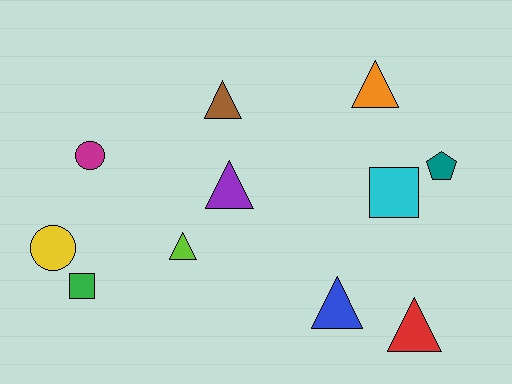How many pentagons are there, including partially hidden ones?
There is 1 pentagon.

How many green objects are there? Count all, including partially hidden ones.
There is 1 green object.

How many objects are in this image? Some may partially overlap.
There are 11 objects.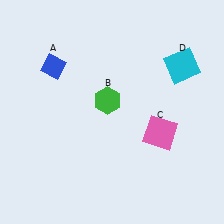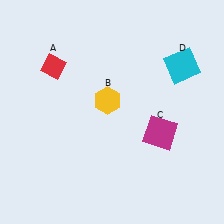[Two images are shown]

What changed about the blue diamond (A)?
In Image 1, A is blue. In Image 2, it changed to red.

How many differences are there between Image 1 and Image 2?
There are 3 differences between the two images.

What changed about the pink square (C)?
In Image 1, C is pink. In Image 2, it changed to magenta.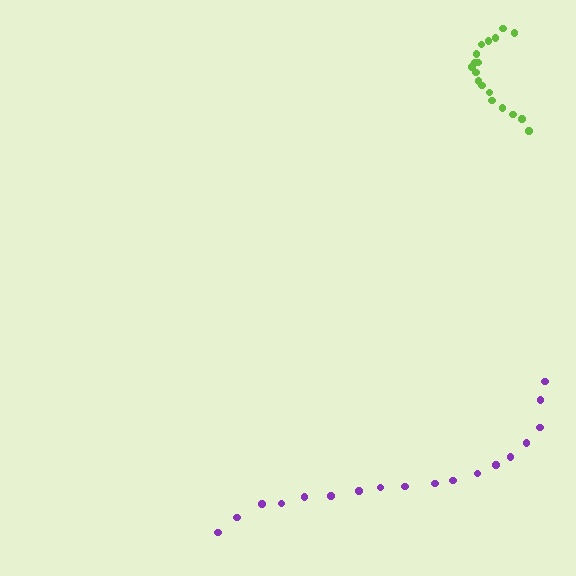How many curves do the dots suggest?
There are 2 distinct paths.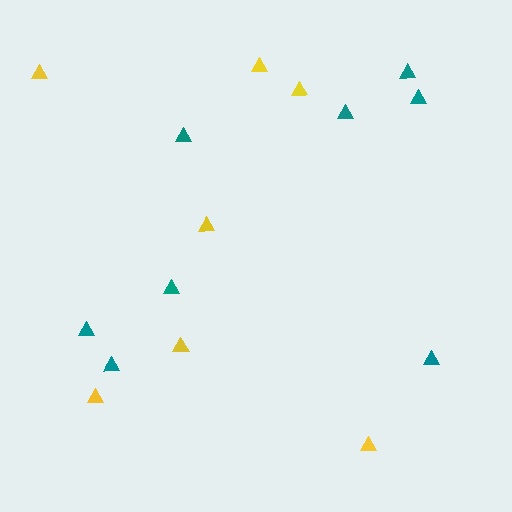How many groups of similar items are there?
There are 2 groups: one group of teal triangles (8) and one group of yellow triangles (7).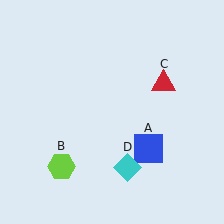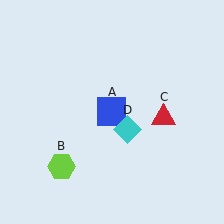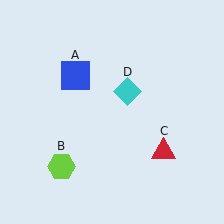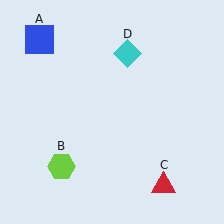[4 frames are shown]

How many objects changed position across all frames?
3 objects changed position: blue square (object A), red triangle (object C), cyan diamond (object D).